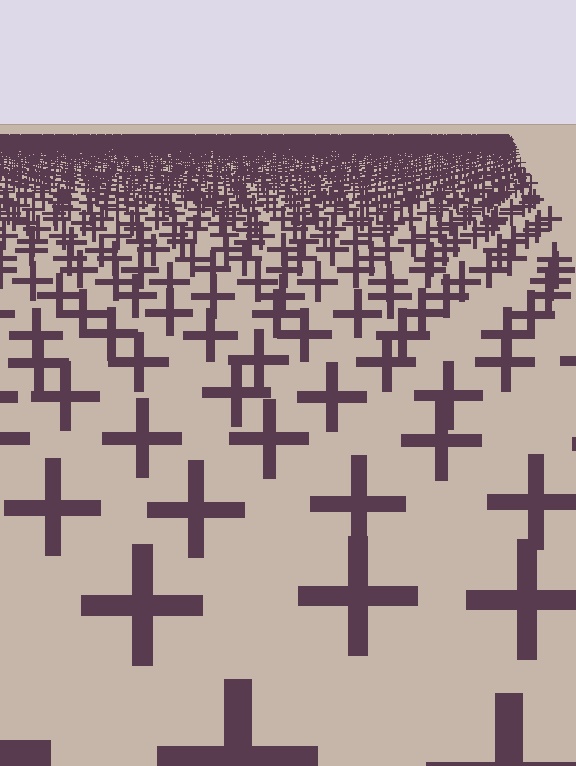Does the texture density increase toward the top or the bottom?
Density increases toward the top.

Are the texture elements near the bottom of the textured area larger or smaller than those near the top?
Larger. Near the bottom, elements are closer to the viewer and appear at a bigger on-screen size.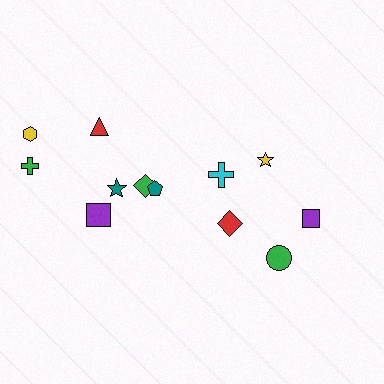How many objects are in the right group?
There are 5 objects.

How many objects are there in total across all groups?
There are 12 objects.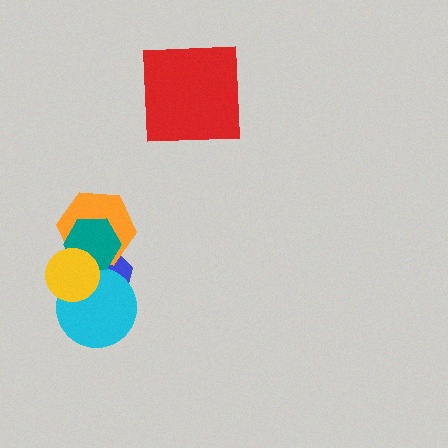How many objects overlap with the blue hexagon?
4 objects overlap with the blue hexagon.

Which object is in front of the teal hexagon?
The yellow circle is in front of the teal hexagon.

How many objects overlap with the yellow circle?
4 objects overlap with the yellow circle.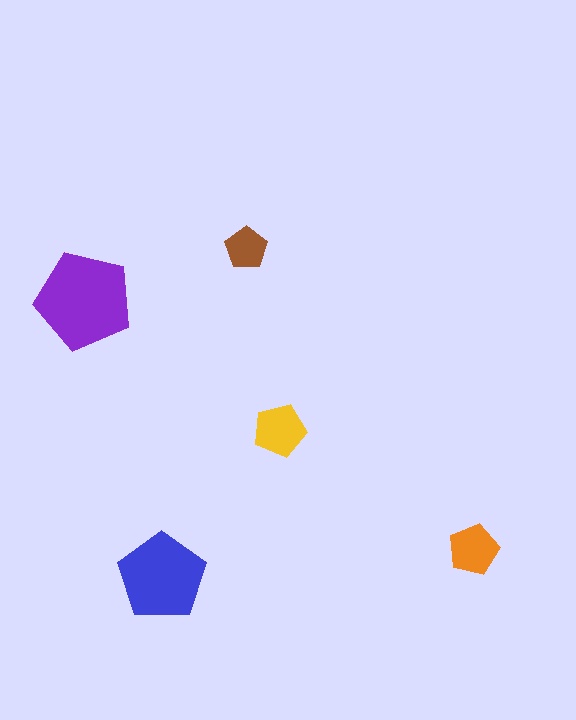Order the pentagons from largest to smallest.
the purple one, the blue one, the yellow one, the orange one, the brown one.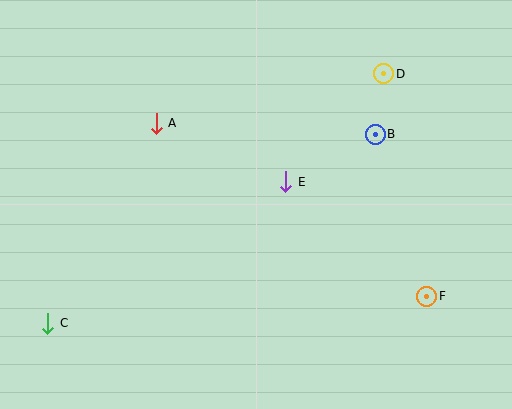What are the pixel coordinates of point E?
Point E is at (286, 182).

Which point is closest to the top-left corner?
Point A is closest to the top-left corner.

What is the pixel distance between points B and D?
The distance between B and D is 61 pixels.